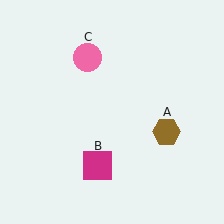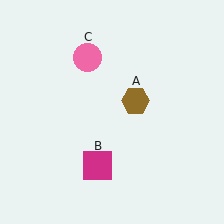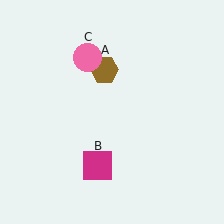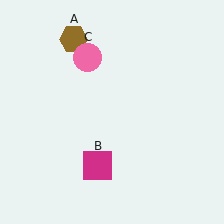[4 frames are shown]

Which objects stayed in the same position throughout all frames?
Magenta square (object B) and pink circle (object C) remained stationary.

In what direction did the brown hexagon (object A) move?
The brown hexagon (object A) moved up and to the left.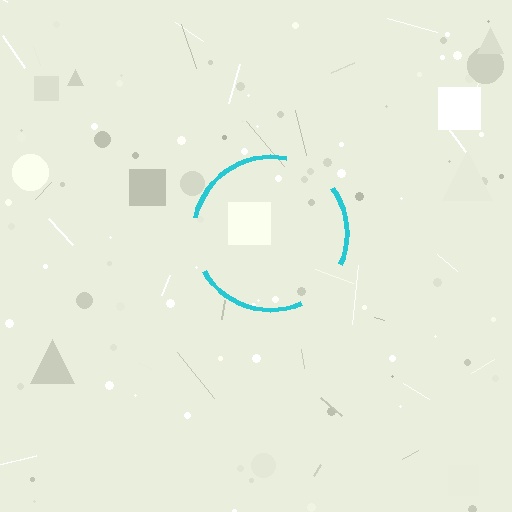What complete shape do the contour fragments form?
The contour fragments form a circle.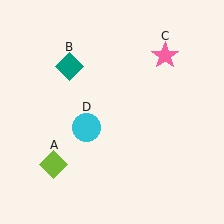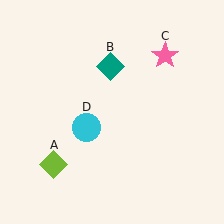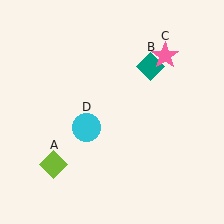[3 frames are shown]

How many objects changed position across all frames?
1 object changed position: teal diamond (object B).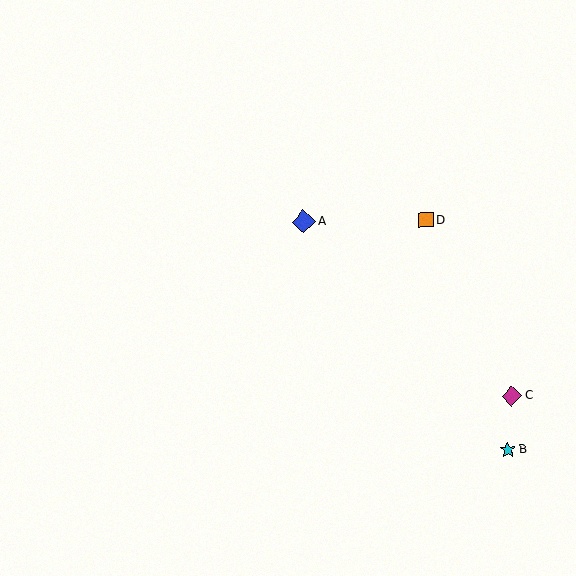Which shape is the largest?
The blue diamond (labeled A) is the largest.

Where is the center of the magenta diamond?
The center of the magenta diamond is at (512, 396).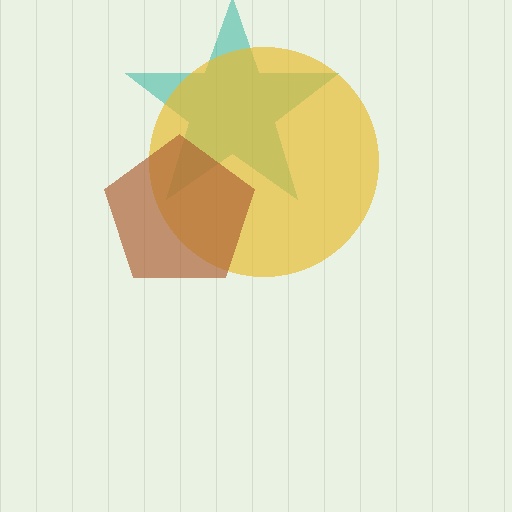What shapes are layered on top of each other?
The layered shapes are: a teal star, a yellow circle, a brown pentagon.